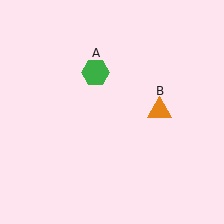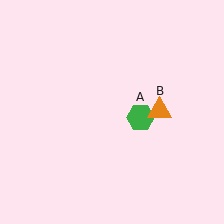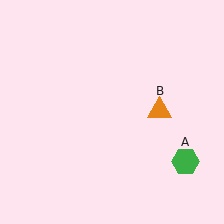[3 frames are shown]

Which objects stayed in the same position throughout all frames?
Orange triangle (object B) remained stationary.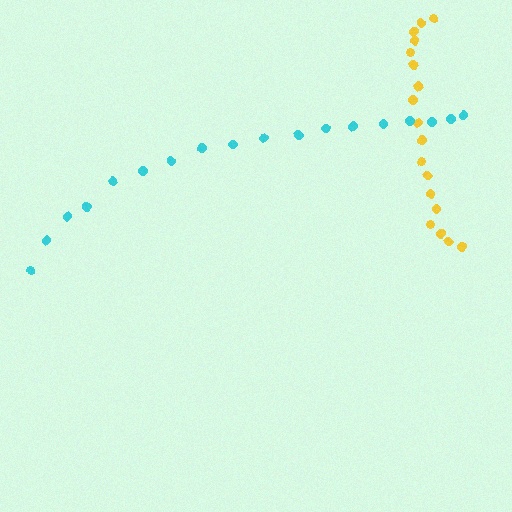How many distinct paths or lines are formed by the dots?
There are 2 distinct paths.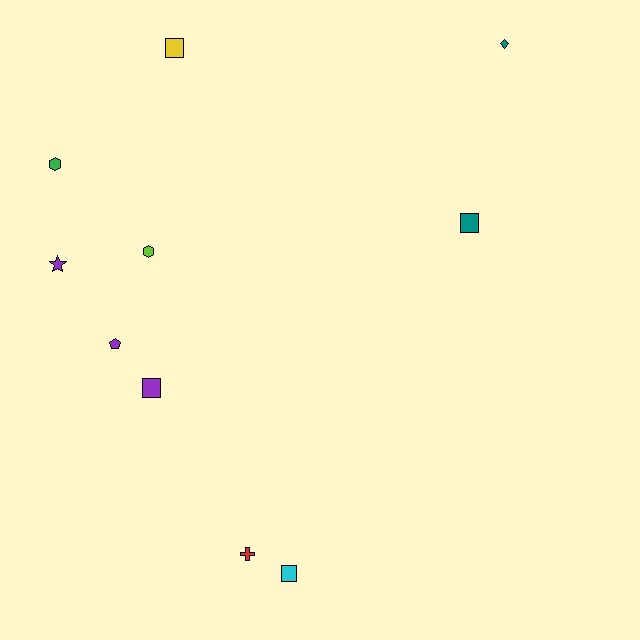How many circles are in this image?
There are no circles.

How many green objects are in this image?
There is 1 green object.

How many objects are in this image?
There are 10 objects.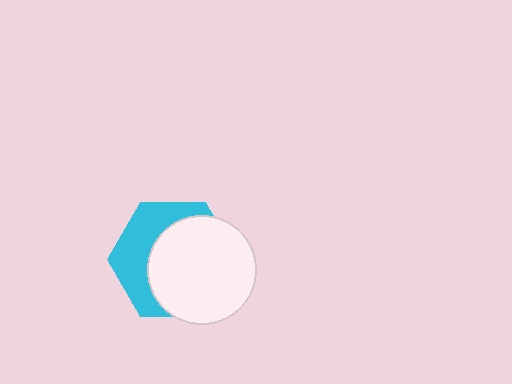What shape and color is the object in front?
The object in front is a white circle.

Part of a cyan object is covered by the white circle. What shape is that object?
It is a hexagon.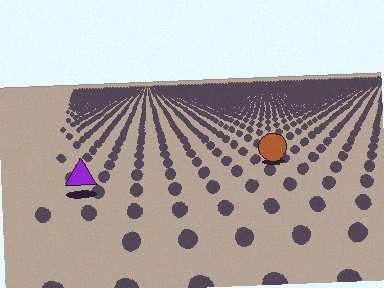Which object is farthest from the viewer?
The brown circle is farthest from the viewer. It appears smaller and the ground texture around it is denser.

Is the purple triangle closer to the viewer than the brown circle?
Yes. The purple triangle is closer — you can tell from the texture gradient: the ground texture is coarser near it.